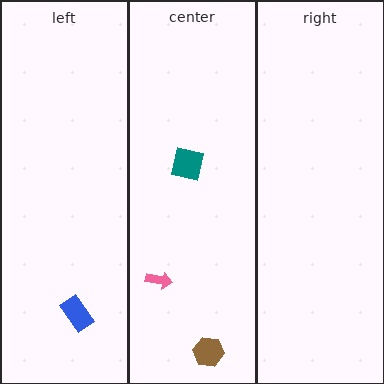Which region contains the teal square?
The center region.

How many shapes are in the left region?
1.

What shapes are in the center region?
The brown hexagon, the teal square, the pink arrow.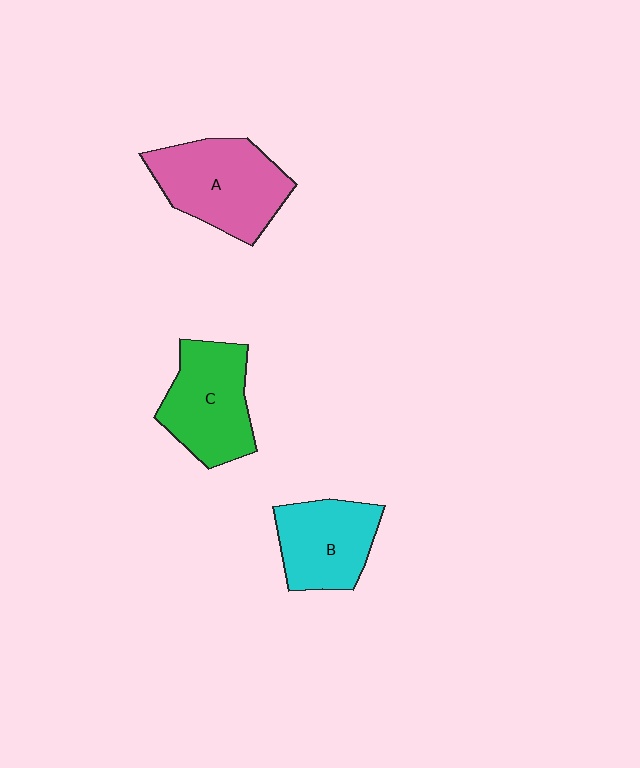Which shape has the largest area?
Shape A (pink).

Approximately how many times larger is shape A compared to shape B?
Approximately 1.3 times.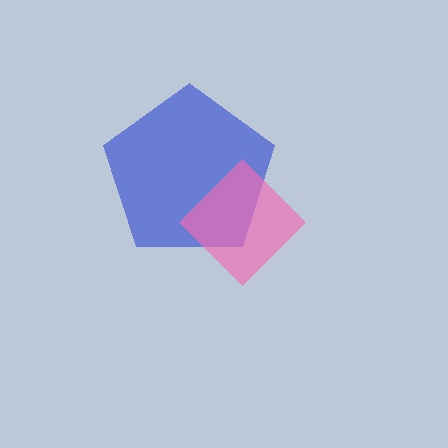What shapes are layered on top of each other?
The layered shapes are: a blue pentagon, a pink diamond.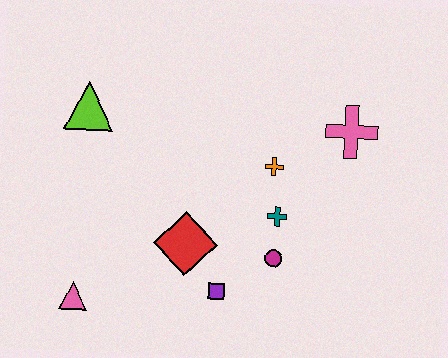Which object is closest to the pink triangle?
The red diamond is closest to the pink triangle.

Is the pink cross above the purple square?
Yes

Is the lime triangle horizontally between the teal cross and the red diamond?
No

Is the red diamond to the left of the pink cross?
Yes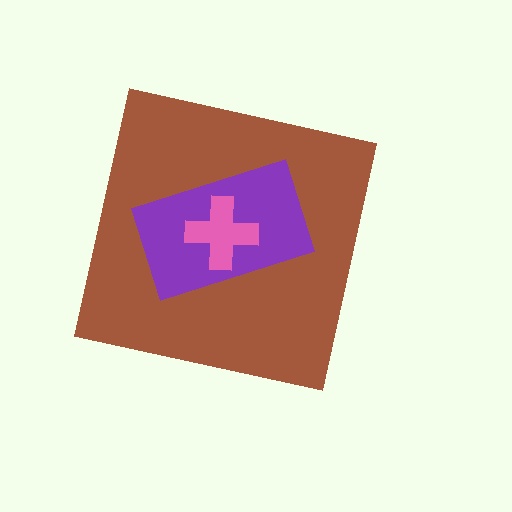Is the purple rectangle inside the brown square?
Yes.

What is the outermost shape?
The brown square.